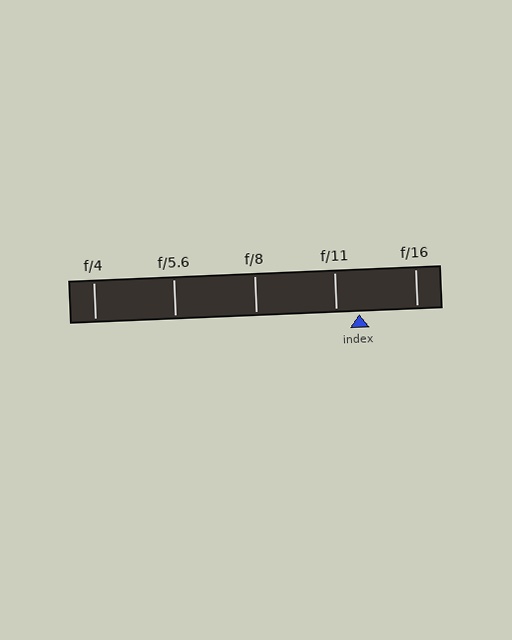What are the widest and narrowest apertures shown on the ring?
The widest aperture shown is f/4 and the narrowest is f/16.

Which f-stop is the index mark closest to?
The index mark is closest to f/11.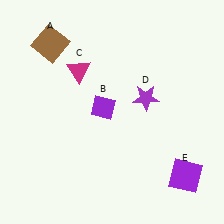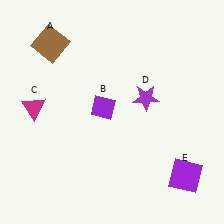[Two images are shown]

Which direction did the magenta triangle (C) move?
The magenta triangle (C) moved left.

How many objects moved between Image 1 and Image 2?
1 object moved between the two images.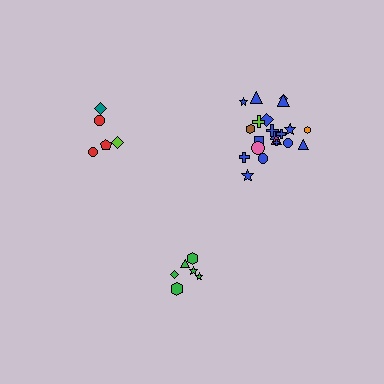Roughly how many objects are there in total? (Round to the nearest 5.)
Roughly 35 objects in total.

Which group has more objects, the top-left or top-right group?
The top-right group.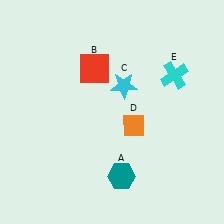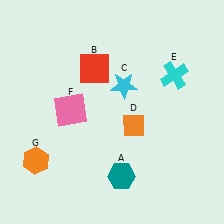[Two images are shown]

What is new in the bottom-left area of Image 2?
An orange hexagon (G) was added in the bottom-left area of Image 2.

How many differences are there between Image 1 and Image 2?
There are 2 differences between the two images.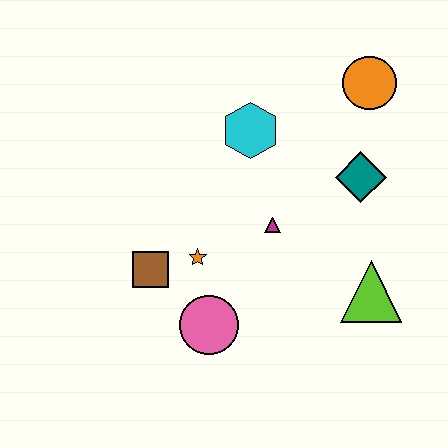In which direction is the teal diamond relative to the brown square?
The teal diamond is to the right of the brown square.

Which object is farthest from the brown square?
The orange circle is farthest from the brown square.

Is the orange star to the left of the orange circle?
Yes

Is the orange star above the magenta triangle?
No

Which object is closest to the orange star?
The brown square is closest to the orange star.